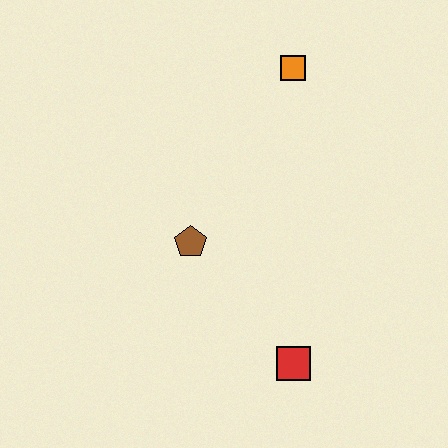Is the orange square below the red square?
No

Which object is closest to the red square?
The brown pentagon is closest to the red square.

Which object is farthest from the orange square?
The red square is farthest from the orange square.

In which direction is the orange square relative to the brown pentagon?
The orange square is above the brown pentagon.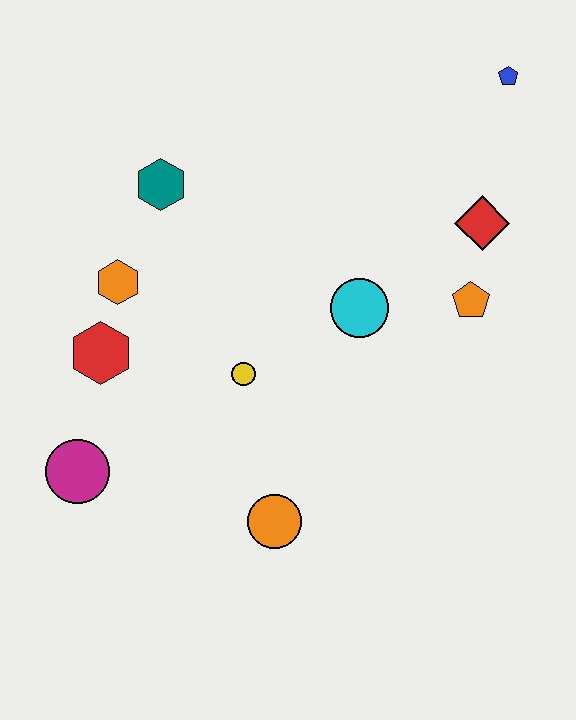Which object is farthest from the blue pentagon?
The magenta circle is farthest from the blue pentagon.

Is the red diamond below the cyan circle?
No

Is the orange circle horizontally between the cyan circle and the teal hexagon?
Yes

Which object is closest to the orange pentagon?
The red diamond is closest to the orange pentagon.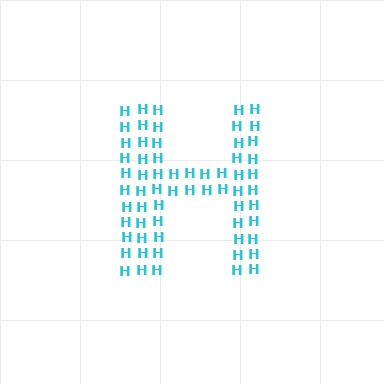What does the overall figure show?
The overall figure shows the letter H.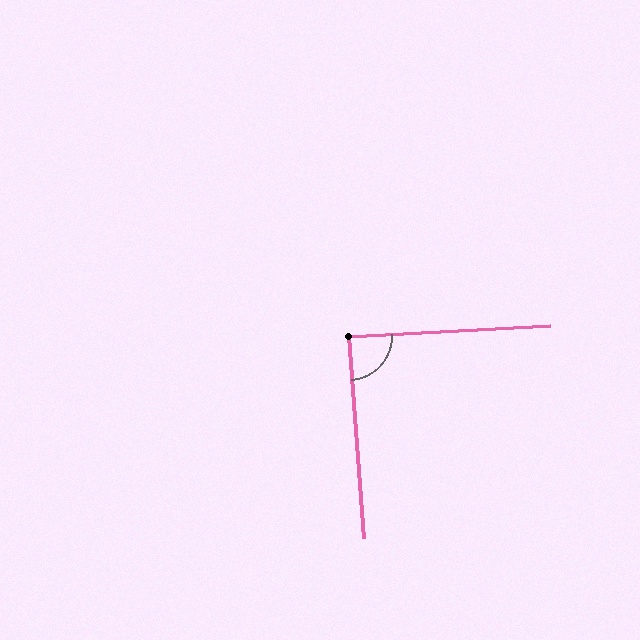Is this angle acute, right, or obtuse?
It is approximately a right angle.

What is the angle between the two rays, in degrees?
Approximately 89 degrees.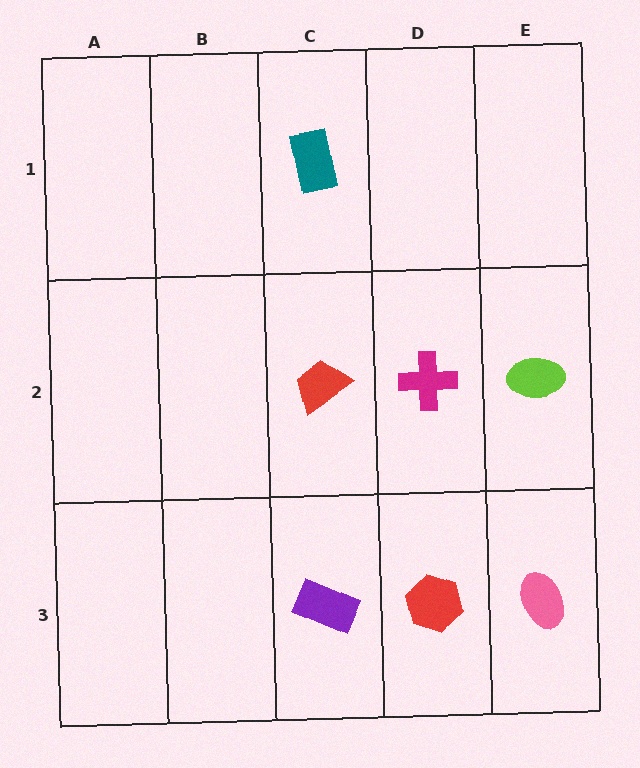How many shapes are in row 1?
1 shape.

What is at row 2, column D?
A magenta cross.